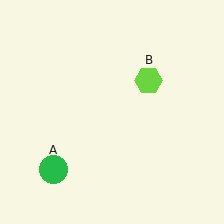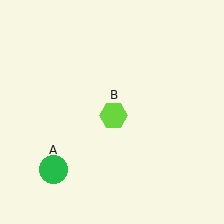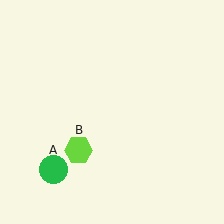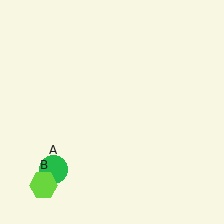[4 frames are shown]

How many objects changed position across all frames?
1 object changed position: lime hexagon (object B).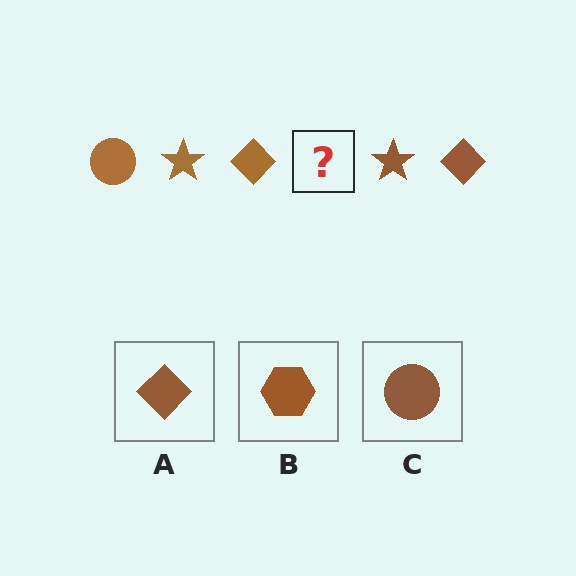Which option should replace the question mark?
Option C.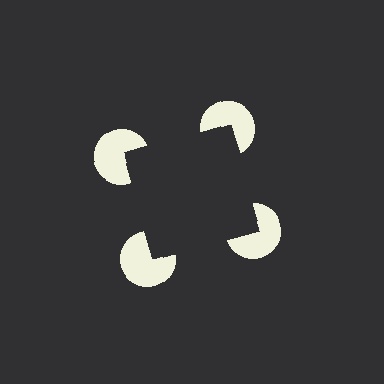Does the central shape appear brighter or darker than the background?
It typically appears slightly darker than the background, even though no actual brightness change is drawn.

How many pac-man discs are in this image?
There are 4 — one at each vertex of the illusory square.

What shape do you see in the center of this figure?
An illusory square — its edges are inferred from the aligned wedge cuts in the pac-man discs, not physically drawn.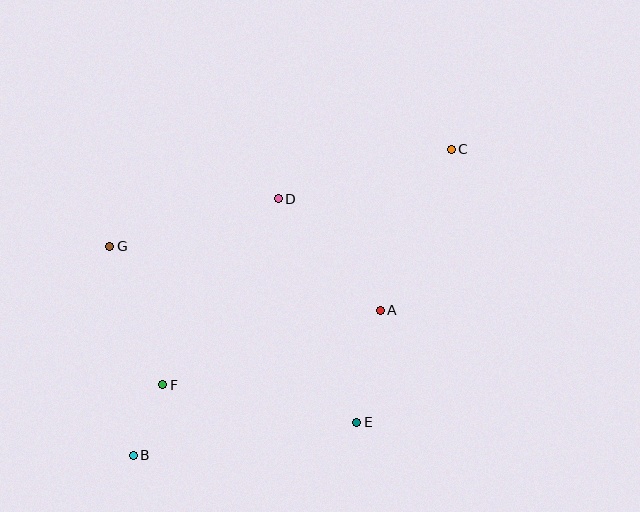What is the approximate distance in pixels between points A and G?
The distance between A and G is approximately 278 pixels.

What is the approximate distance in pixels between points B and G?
The distance between B and G is approximately 210 pixels.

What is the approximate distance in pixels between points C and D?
The distance between C and D is approximately 180 pixels.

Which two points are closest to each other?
Points B and F are closest to each other.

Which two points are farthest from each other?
Points B and C are farthest from each other.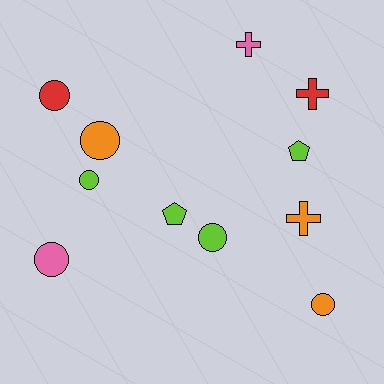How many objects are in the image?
There are 11 objects.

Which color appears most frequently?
Lime, with 4 objects.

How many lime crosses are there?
There are no lime crosses.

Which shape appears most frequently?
Circle, with 6 objects.